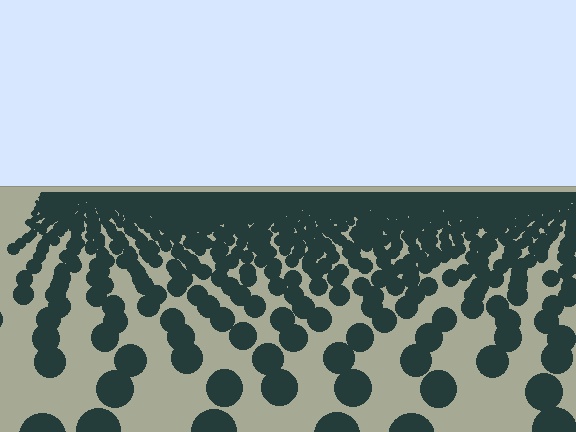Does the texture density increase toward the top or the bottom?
Density increases toward the top.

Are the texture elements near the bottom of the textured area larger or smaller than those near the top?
Larger. Near the bottom, elements are closer to the viewer and appear at a bigger on-screen size.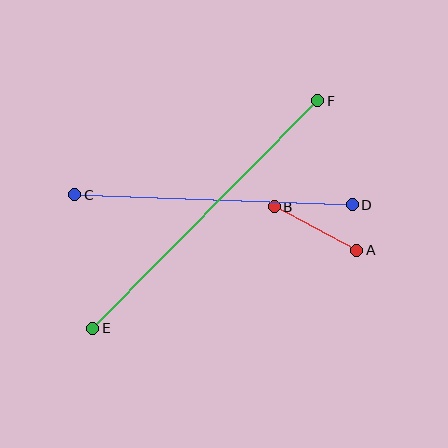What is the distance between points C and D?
The distance is approximately 278 pixels.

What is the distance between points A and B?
The distance is approximately 94 pixels.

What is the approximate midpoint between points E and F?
The midpoint is at approximately (205, 215) pixels.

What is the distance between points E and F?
The distance is approximately 320 pixels.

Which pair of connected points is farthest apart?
Points E and F are farthest apart.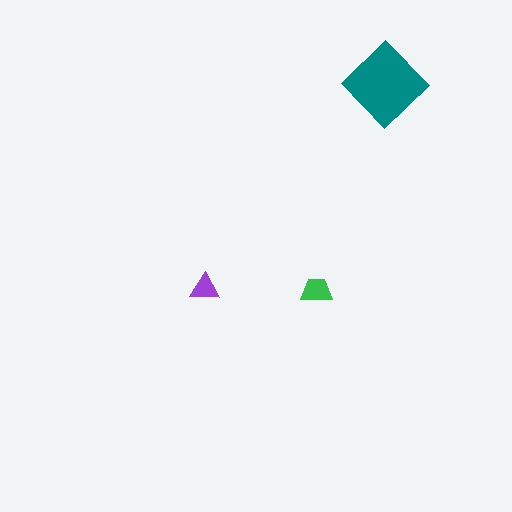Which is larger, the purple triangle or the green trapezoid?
The green trapezoid.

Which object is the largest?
The teal diamond.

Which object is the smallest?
The purple triangle.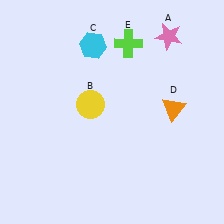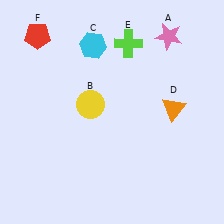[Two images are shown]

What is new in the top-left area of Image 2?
A red pentagon (F) was added in the top-left area of Image 2.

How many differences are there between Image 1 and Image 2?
There is 1 difference between the two images.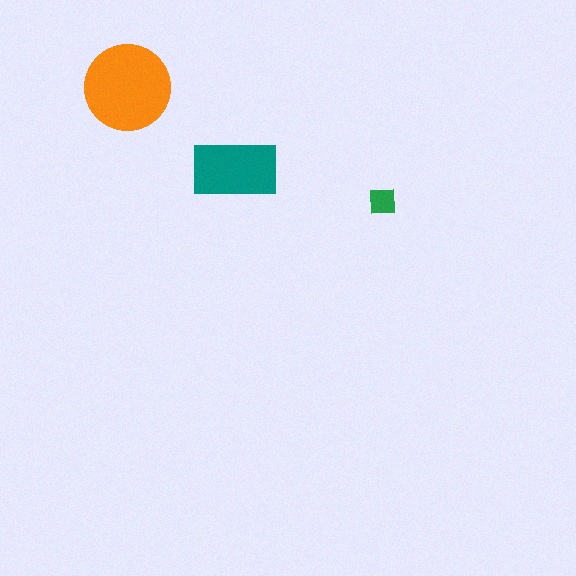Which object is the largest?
The orange circle.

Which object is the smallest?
The green square.